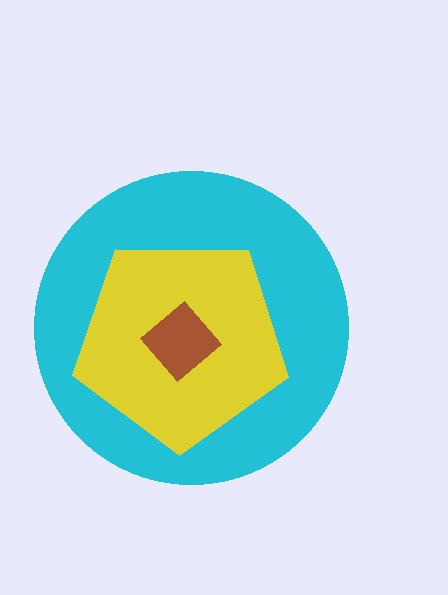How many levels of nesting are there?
3.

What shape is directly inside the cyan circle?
The yellow pentagon.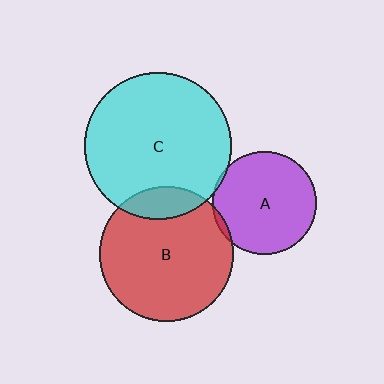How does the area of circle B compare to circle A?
Approximately 1.7 times.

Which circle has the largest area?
Circle C (cyan).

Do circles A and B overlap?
Yes.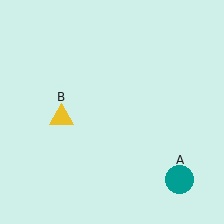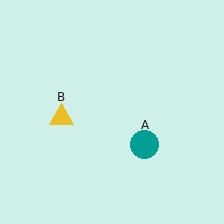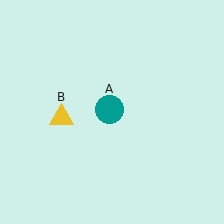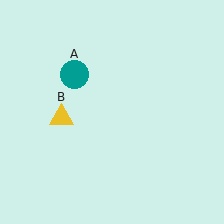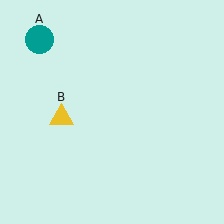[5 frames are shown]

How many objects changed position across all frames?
1 object changed position: teal circle (object A).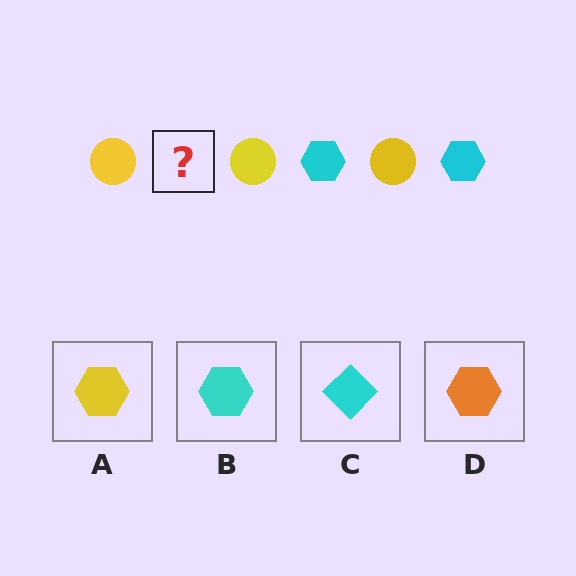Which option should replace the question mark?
Option B.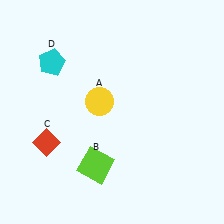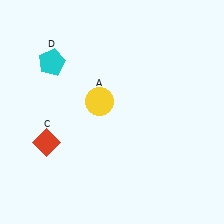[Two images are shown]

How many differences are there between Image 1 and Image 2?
There is 1 difference between the two images.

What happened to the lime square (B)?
The lime square (B) was removed in Image 2. It was in the bottom-left area of Image 1.